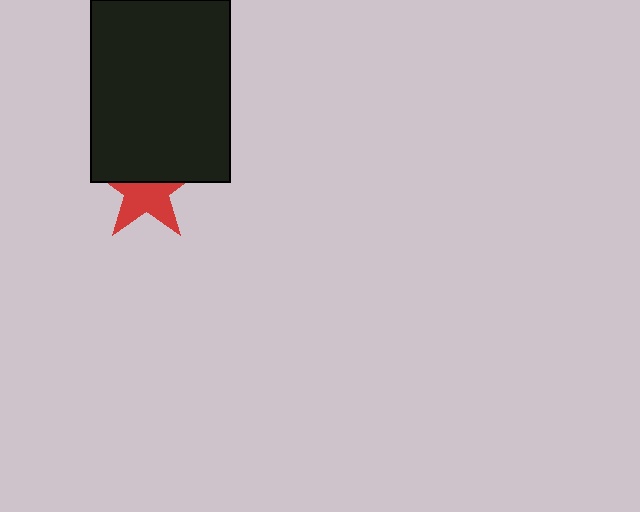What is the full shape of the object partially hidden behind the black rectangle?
The partially hidden object is a red star.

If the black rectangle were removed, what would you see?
You would see the complete red star.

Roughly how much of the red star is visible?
About half of it is visible (roughly 53%).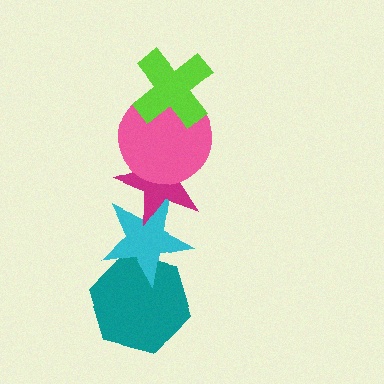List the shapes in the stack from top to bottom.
From top to bottom: the lime cross, the pink circle, the magenta star, the cyan star, the teal hexagon.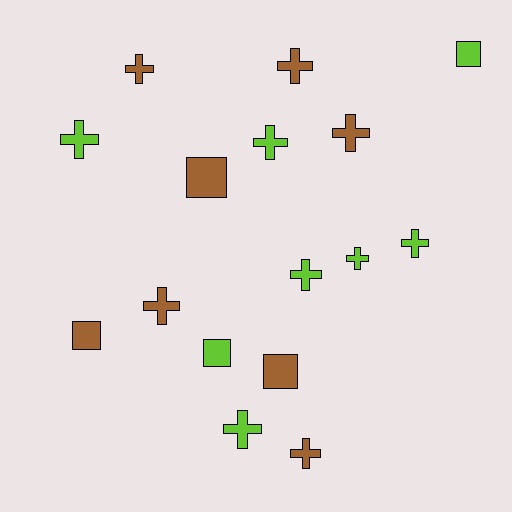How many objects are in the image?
There are 16 objects.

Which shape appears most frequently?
Cross, with 11 objects.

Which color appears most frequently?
Lime, with 8 objects.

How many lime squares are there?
There are 2 lime squares.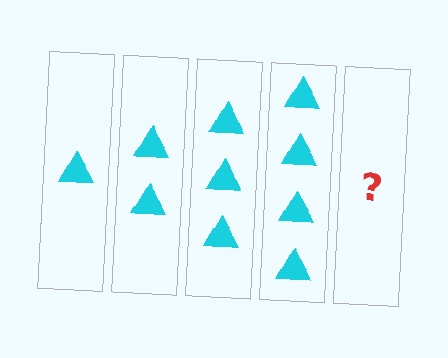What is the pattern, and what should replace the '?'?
The pattern is that each step adds one more triangle. The '?' should be 5 triangles.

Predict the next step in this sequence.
The next step is 5 triangles.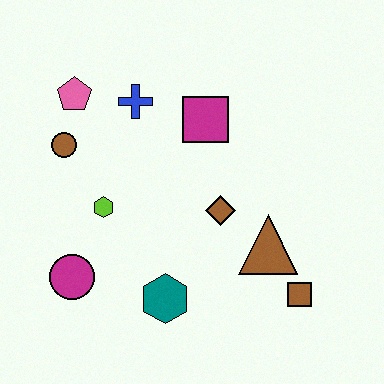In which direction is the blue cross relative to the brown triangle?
The blue cross is above the brown triangle.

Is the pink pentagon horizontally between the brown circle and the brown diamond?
Yes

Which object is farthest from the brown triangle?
The pink pentagon is farthest from the brown triangle.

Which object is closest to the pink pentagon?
The brown circle is closest to the pink pentagon.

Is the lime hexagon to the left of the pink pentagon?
No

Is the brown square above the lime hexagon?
No